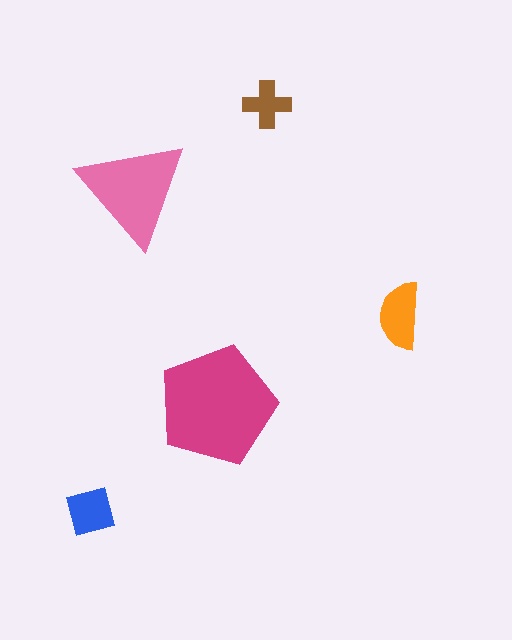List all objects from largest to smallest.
The magenta pentagon, the pink triangle, the orange semicircle, the blue square, the brown cross.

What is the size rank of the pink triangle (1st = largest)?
2nd.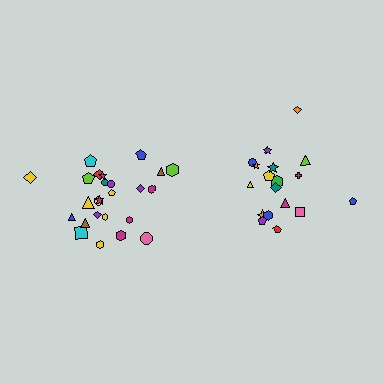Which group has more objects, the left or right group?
The left group.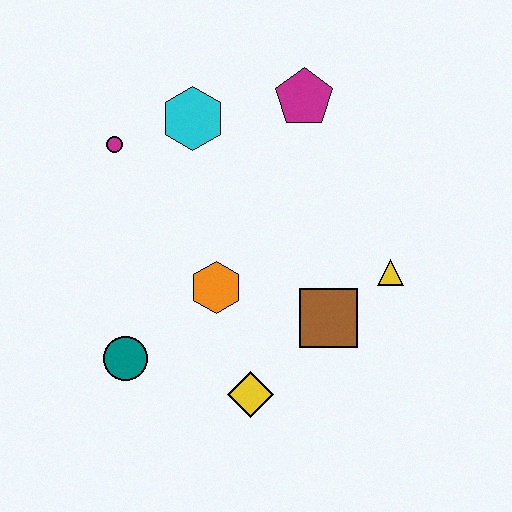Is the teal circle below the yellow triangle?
Yes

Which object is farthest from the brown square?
The magenta circle is farthest from the brown square.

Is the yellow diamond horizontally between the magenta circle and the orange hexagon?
No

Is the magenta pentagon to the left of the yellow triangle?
Yes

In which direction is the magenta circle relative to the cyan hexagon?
The magenta circle is to the left of the cyan hexagon.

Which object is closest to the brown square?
The yellow triangle is closest to the brown square.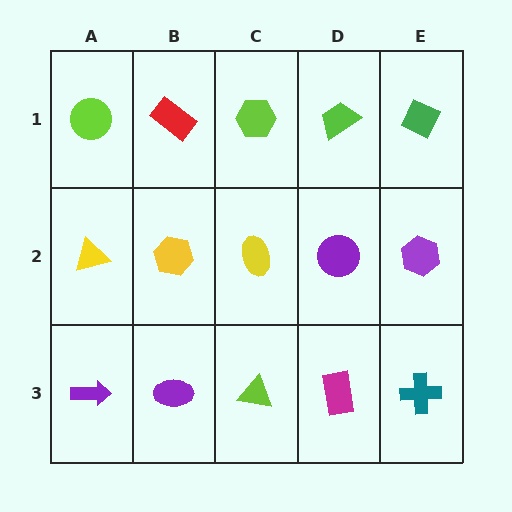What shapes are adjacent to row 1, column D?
A purple circle (row 2, column D), a lime hexagon (row 1, column C), a green diamond (row 1, column E).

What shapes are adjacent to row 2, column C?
A lime hexagon (row 1, column C), a lime triangle (row 3, column C), a yellow hexagon (row 2, column B), a purple circle (row 2, column D).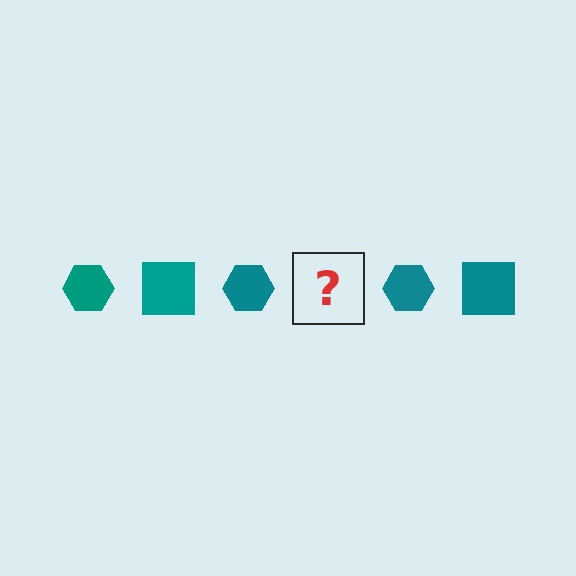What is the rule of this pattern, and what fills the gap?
The rule is that the pattern cycles through hexagon, square shapes in teal. The gap should be filled with a teal square.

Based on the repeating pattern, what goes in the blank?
The blank should be a teal square.